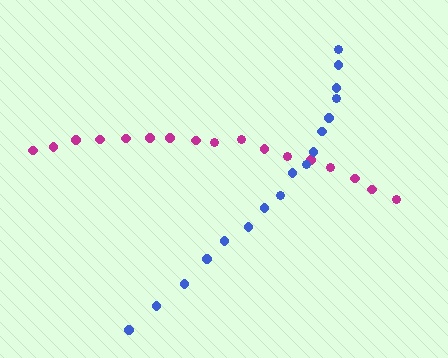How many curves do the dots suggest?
There are 2 distinct paths.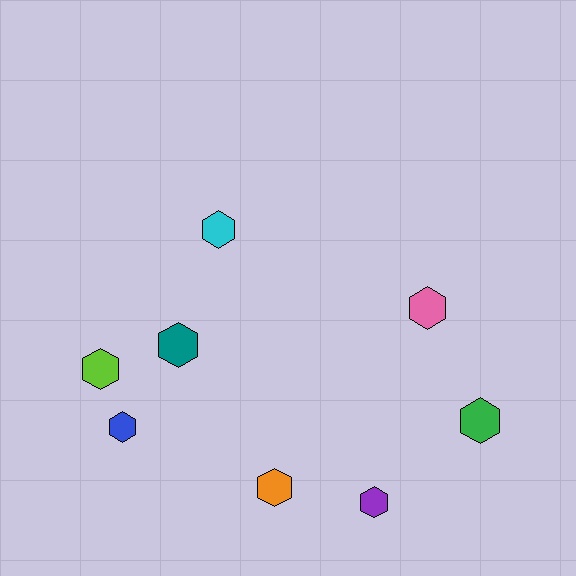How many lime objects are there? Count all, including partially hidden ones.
There is 1 lime object.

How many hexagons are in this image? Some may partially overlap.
There are 8 hexagons.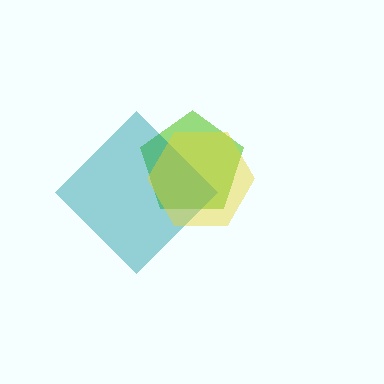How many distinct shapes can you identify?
There are 3 distinct shapes: a lime pentagon, a teal diamond, a yellow hexagon.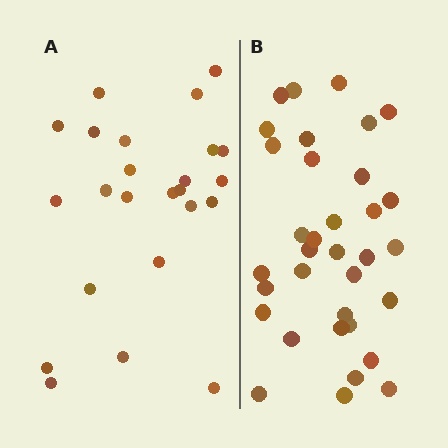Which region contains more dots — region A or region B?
Region B (the right region) has more dots.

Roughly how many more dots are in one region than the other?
Region B has roughly 10 or so more dots than region A.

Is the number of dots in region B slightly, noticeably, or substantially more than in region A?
Region B has noticeably more, but not dramatically so. The ratio is roughly 1.4 to 1.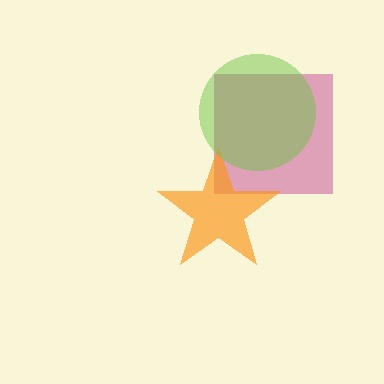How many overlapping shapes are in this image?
There are 3 overlapping shapes in the image.